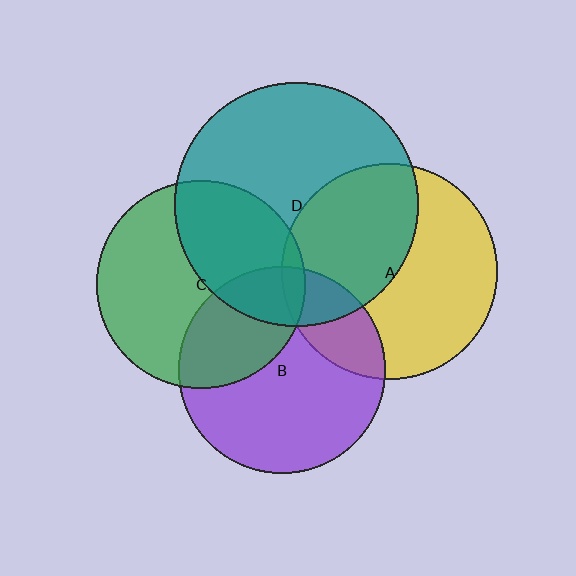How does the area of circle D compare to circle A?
Approximately 1.3 times.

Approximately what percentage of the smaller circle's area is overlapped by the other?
Approximately 20%.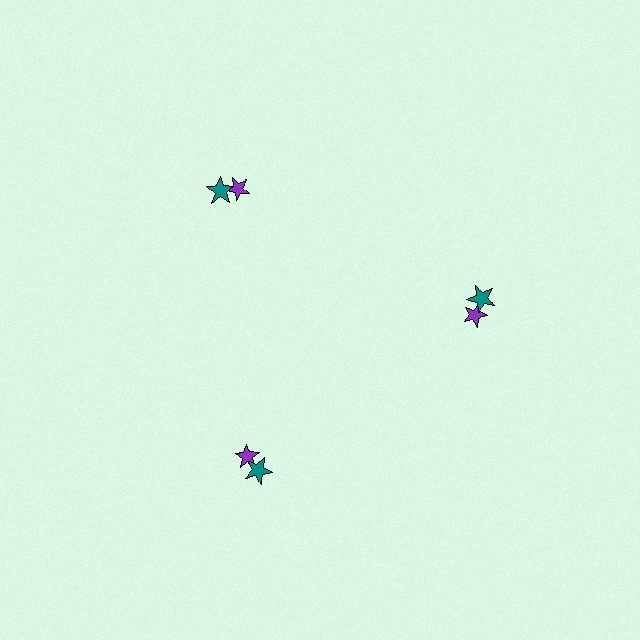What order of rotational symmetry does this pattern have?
This pattern has 3-fold rotational symmetry.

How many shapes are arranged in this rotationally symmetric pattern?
There are 6 shapes, arranged in 3 groups of 2.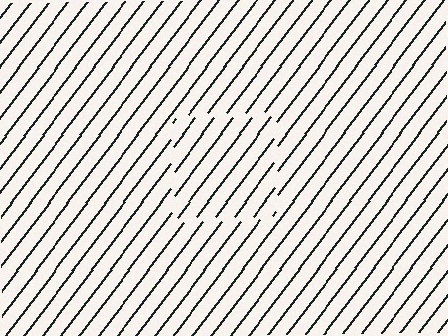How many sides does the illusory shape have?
4 sides — the line-ends trace a square.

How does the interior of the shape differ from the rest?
The interior of the shape contains the same grating, shifted by half a period — the contour is defined by the phase discontinuity where line-ends from the inner and outer gratings abut.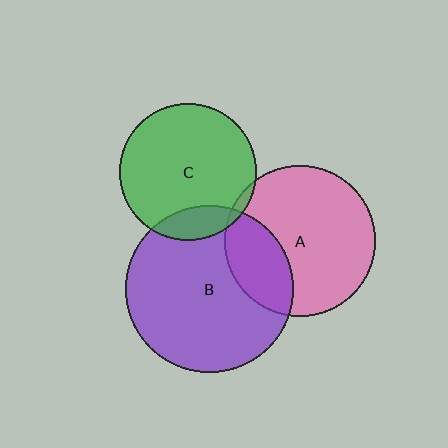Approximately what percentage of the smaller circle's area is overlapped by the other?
Approximately 5%.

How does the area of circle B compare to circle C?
Approximately 1.5 times.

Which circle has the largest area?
Circle B (purple).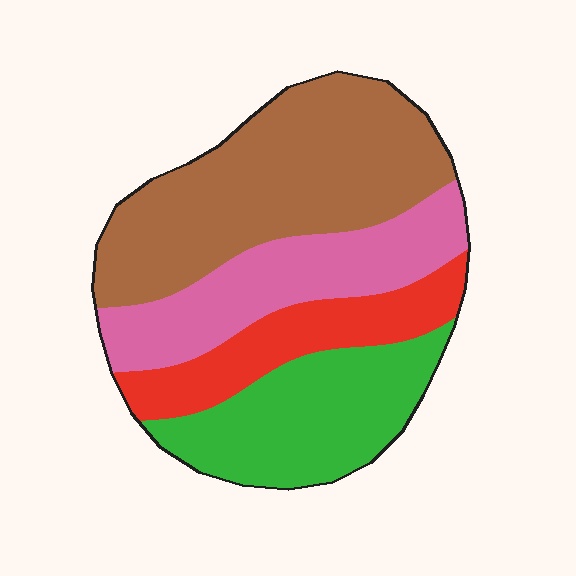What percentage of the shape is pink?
Pink takes up between a sixth and a third of the shape.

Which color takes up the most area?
Brown, at roughly 40%.